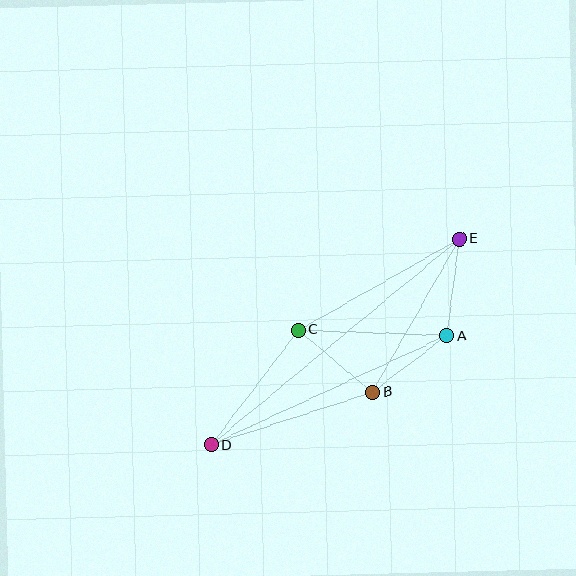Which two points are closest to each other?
Points A and B are closest to each other.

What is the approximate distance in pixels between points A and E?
The distance between A and E is approximately 98 pixels.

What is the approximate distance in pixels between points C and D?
The distance between C and D is approximately 144 pixels.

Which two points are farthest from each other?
Points D and E are farthest from each other.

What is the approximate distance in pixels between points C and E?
The distance between C and E is approximately 185 pixels.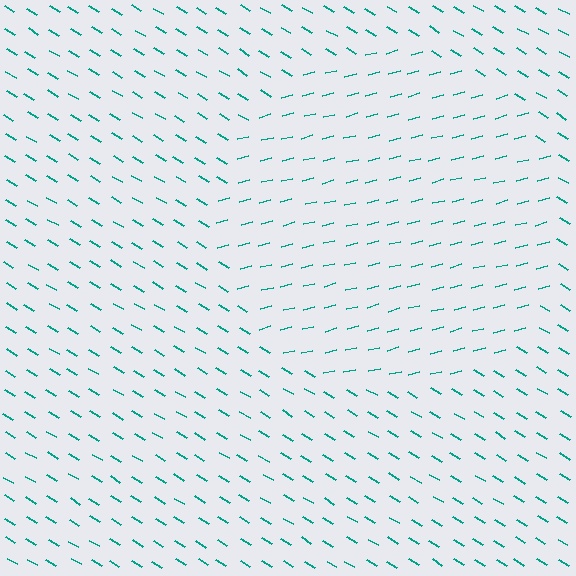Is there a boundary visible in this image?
Yes, there is a texture boundary formed by a change in line orientation.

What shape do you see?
I see a circle.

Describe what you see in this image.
The image is filled with small teal line segments. A circle region in the image has lines oriented differently from the surrounding lines, creating a visible texture boundary.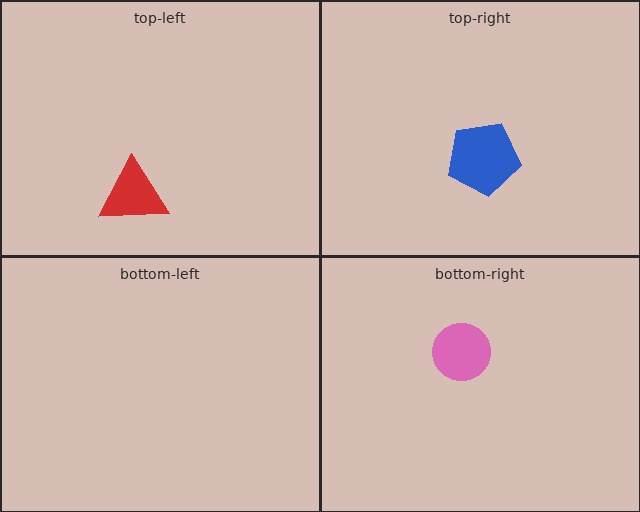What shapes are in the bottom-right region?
The pink circle.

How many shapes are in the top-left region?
1.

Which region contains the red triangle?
The top-left region.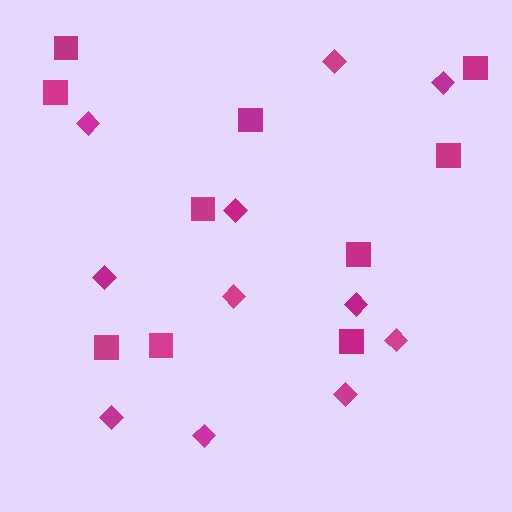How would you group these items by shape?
There are 2 groups: one group of squares (10) and one group of diamonds (11).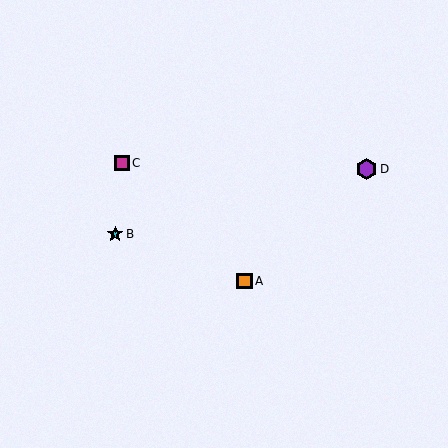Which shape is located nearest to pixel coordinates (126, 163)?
The magenta square (labeled C) at (122, 163) is nearest to that location.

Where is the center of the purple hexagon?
The center of the purple hexagon is at (367, 169).